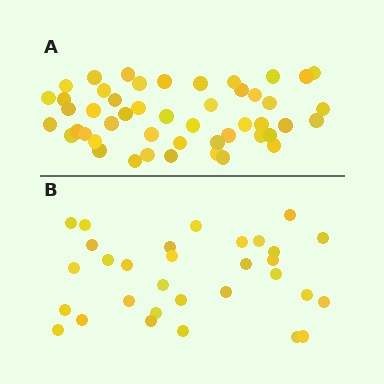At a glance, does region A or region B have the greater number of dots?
Region A (the top region) has more dots.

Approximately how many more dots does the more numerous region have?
Region A has approximately 15 more dots than region B.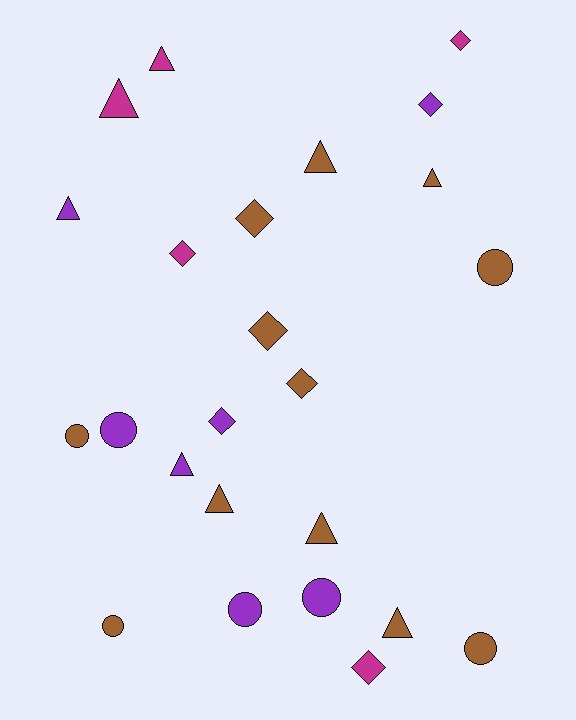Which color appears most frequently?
Brown, with 12 objects.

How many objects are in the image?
There are 24 objects.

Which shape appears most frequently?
Triangle, with 9 objects.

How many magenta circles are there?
There are no magenta circles.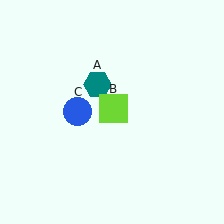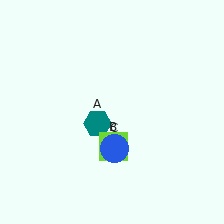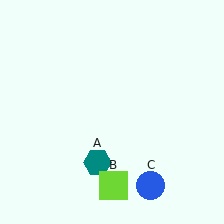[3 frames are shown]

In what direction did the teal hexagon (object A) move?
The teal hexagon (object A) moved down.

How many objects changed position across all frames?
3 objects changed position: teal hexagon (object A), lime square (object B), blue circle (object C).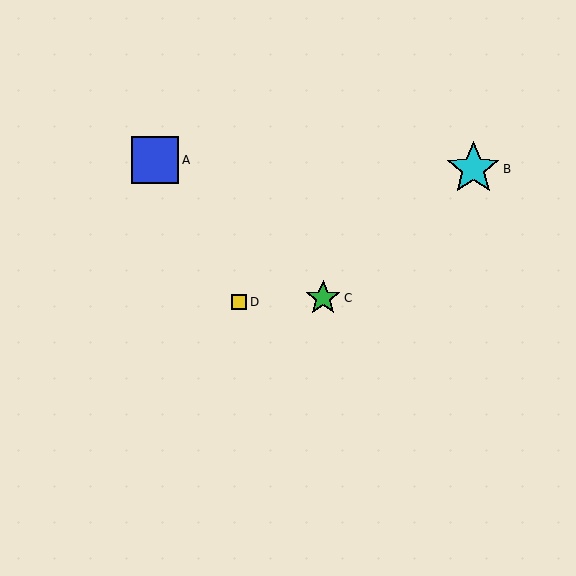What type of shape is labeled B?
Shape B is a cyan star.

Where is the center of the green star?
The center of the green star is at (323, 298).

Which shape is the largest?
The cyan star (labeled B) is the largest.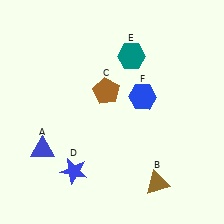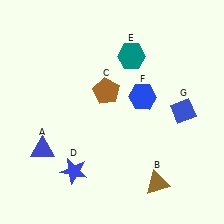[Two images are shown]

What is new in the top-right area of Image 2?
A blue diamond (G) was added in the top-right area of Image 2.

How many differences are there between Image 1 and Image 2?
There is 1 difference between the two images.